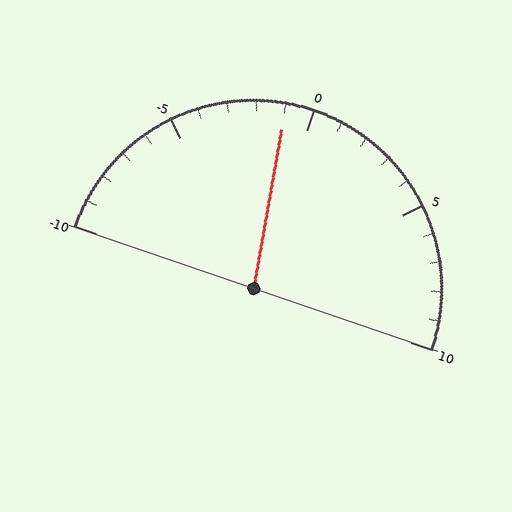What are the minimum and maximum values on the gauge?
The gauge ranges from -10 to 10.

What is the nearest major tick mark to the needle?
The nearest major tick mark is 0.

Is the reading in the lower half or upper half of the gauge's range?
The reading is in the lower half of the range (-10 to 10).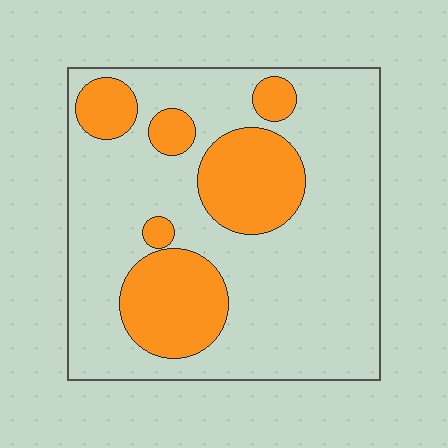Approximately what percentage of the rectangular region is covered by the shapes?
Approximately 25%.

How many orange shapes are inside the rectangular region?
6.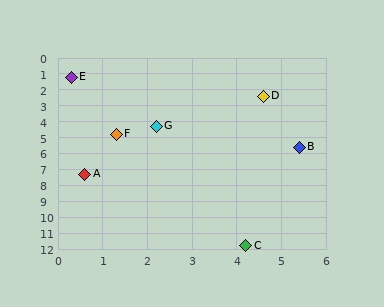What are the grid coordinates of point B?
Point B is at approximately (5.4, 5.6).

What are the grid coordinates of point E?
Point E is at approximately (0.3, 1.2).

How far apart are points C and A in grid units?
Points C and A are about 5.8 grid units apart.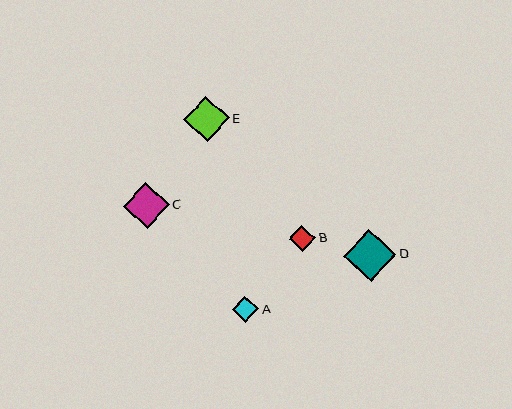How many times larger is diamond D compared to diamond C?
Diamond D is approximately 1.1 times the size of diamond C.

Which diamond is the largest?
Diamond D is the largest with a size of approximately 52 pixels.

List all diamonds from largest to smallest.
From largest to smallest: D, C, E, B, A.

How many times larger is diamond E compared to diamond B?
Diamond E is approximately 1.7 times the size of diamond B.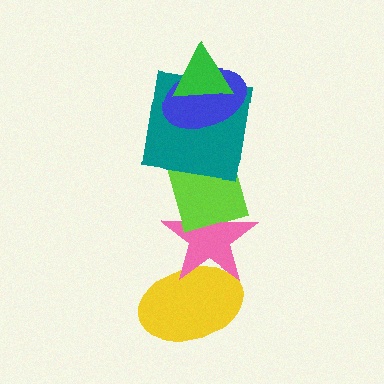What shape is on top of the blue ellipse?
The green triangle is on top of the blue ellipse.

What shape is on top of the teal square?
The blue ellipse is on top of the teal square.